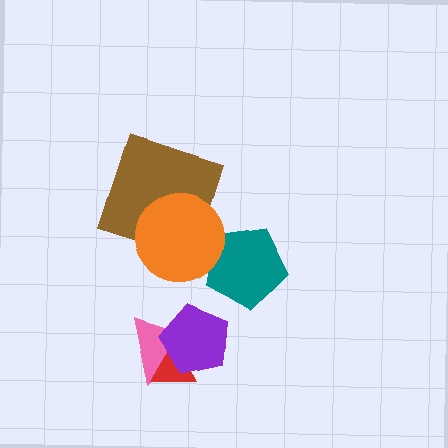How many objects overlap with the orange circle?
2 objects overlap with the orange circle.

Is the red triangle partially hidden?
Yes, it is partially covered by another shape.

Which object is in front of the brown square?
The orange circle is in front of the brown square.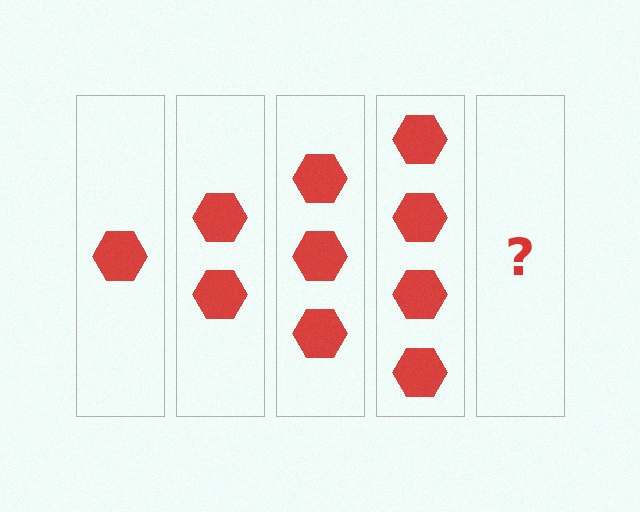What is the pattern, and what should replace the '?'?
The pattern is that each step adds one more hexagon. The '?' should be 5 hexagons.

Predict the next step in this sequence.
The next step is 5 hexagons.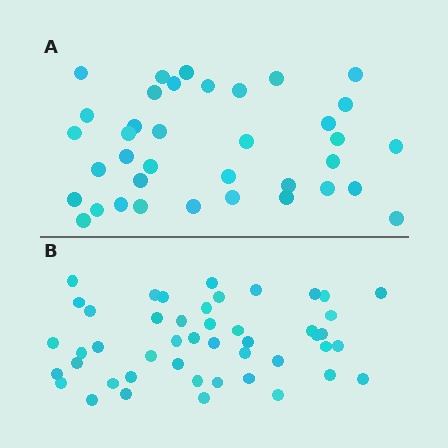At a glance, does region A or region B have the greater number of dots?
Region B (the bottom region) has more dots.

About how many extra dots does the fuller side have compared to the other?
Region B has roughly 10 or so more dots than region A.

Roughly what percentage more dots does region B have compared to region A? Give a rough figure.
About 25% more.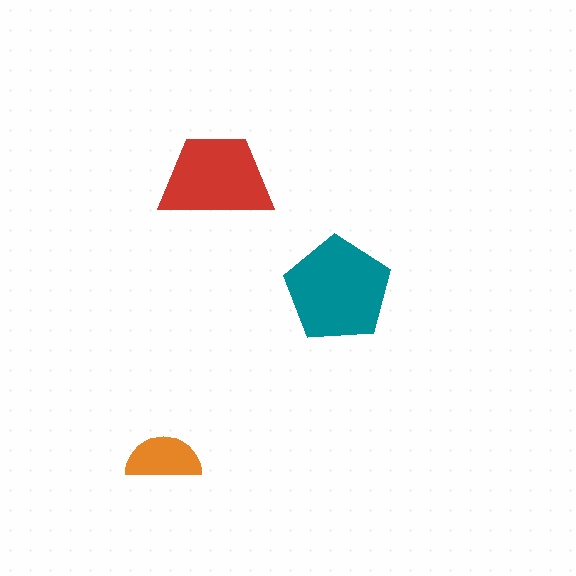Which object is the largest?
The teal pentagon.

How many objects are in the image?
There are 3 objects in the image.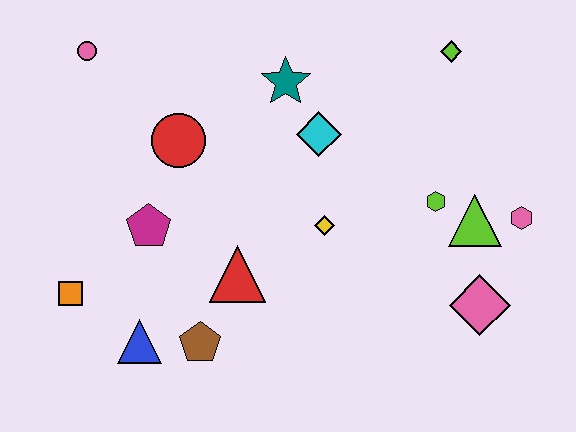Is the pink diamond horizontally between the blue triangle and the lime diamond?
No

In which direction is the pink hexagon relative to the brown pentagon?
The pink hexagon is to the right of the brown pentagon.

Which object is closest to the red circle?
The magenta pentagon is closest to the red circle.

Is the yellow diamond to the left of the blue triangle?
No